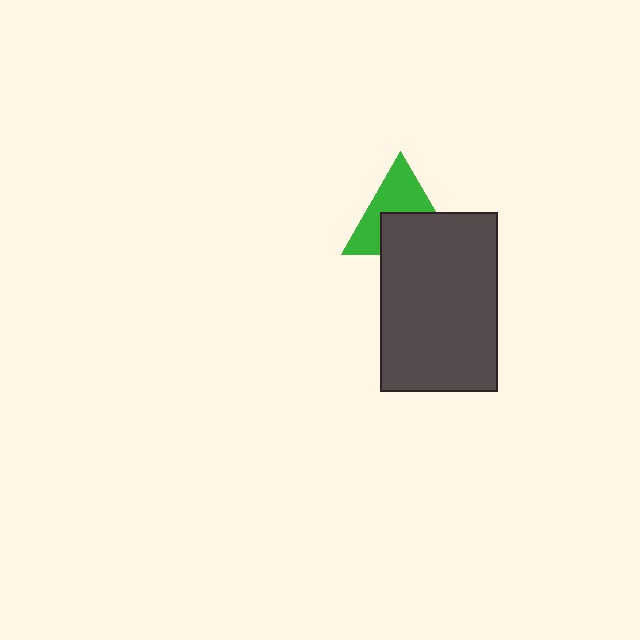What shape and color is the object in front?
The object in front is a dark gray rectangle.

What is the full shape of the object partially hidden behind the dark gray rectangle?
The partially hidden object is a green triangle.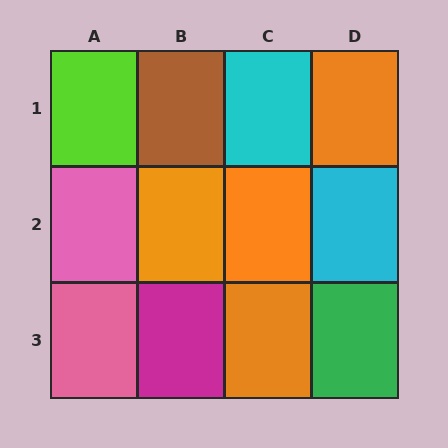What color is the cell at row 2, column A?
Pink.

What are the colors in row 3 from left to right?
Pink, magenta, orange, green.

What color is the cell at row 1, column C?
Cyan.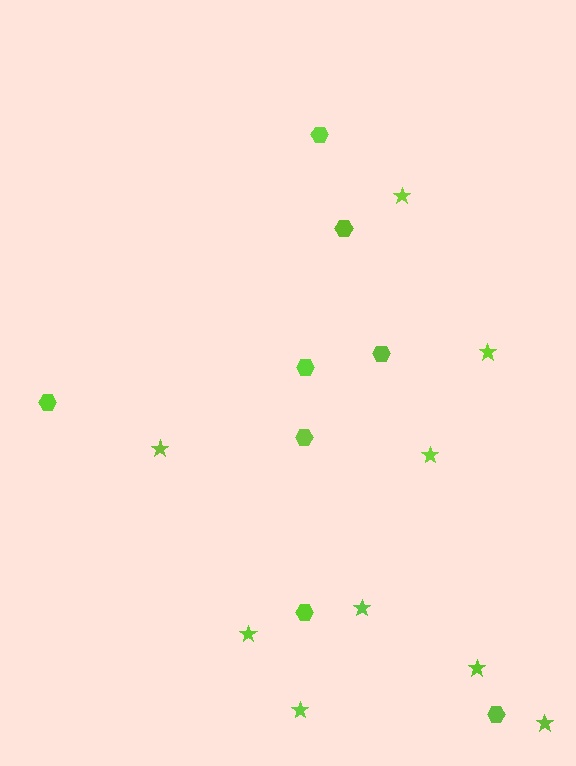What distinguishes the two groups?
There are 2 groups: one group of hexagons (8) and one group of stars (9).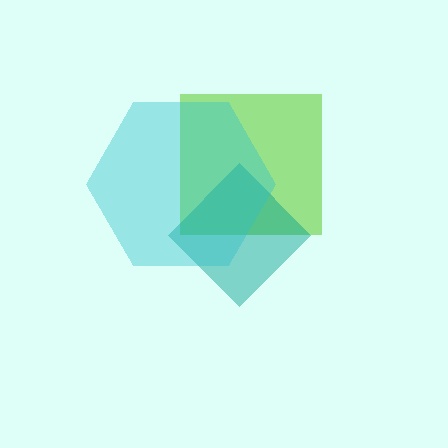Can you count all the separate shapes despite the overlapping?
Yes, there are 3 separate shapes.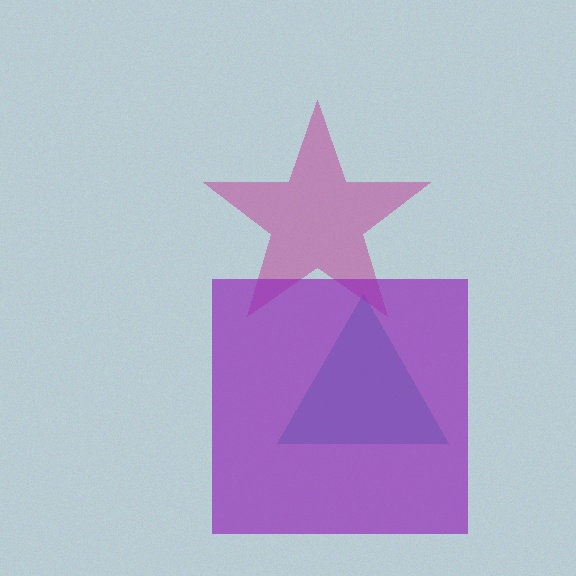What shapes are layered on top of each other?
The layered shapes are: a teal triangle, a magenta star, a purple square.